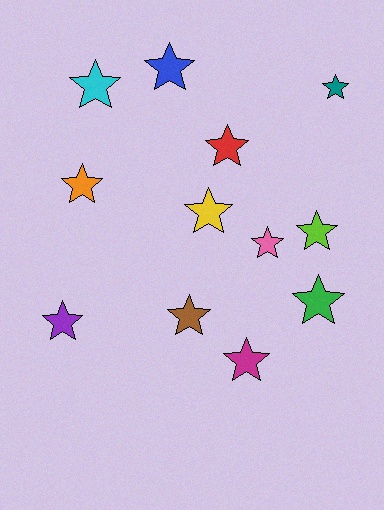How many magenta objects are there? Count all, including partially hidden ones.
There is 1 magenta object.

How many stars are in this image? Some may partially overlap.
There are 12 stars.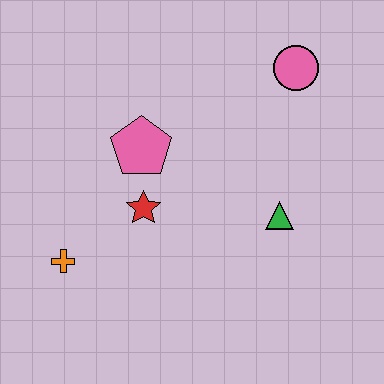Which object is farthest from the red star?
The pink circle is farthest from the red star.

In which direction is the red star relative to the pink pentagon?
The red star is below the pink pentagon.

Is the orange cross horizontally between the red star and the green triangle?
No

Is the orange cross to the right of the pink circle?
No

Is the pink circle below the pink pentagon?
No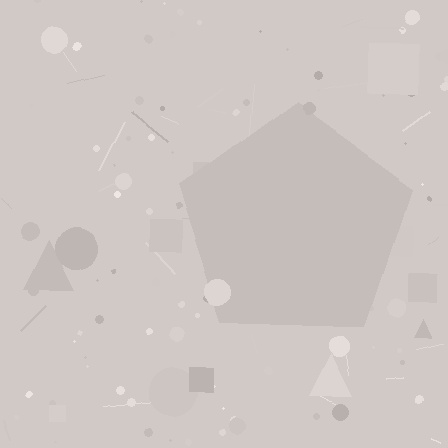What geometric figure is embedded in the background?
A pentagon is embedded in the background.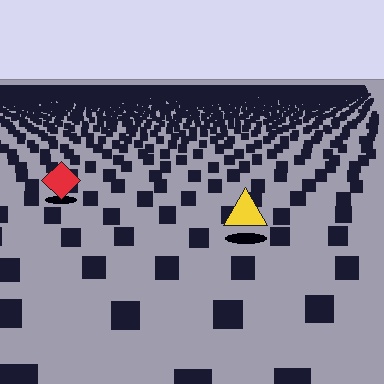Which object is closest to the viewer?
The yellow triangle is closest. The texture marks near it are larger and more spread out.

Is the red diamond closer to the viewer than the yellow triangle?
No. The yellow triangle is closer — you can tell from the texture gradient: the ground texture is coarser near it.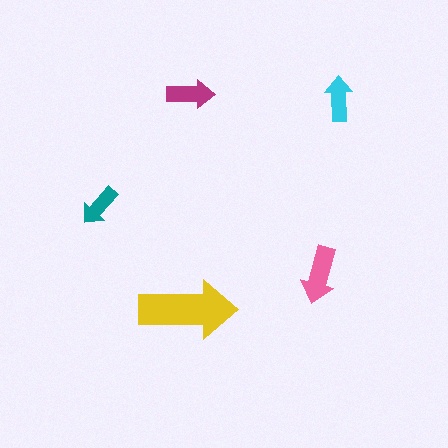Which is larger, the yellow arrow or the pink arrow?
The yellow one.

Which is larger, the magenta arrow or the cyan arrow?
The magenta one.